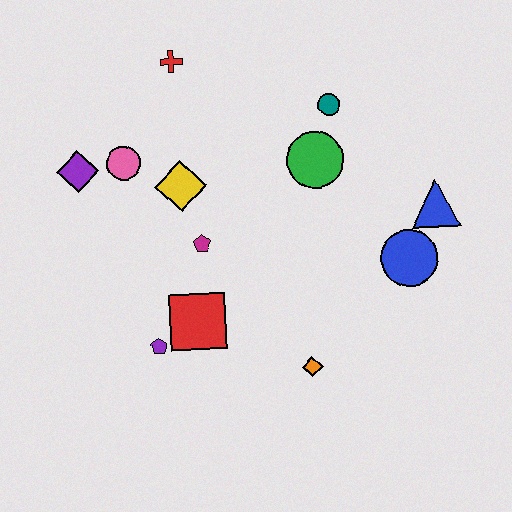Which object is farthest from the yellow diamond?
The blue triangle is farthest from the yellow diamond.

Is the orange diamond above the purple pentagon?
No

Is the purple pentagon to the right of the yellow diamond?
No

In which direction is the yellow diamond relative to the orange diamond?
The yellow diamond is above the orange diamond.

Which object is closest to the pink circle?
The purple diamond is closest to the pink circle.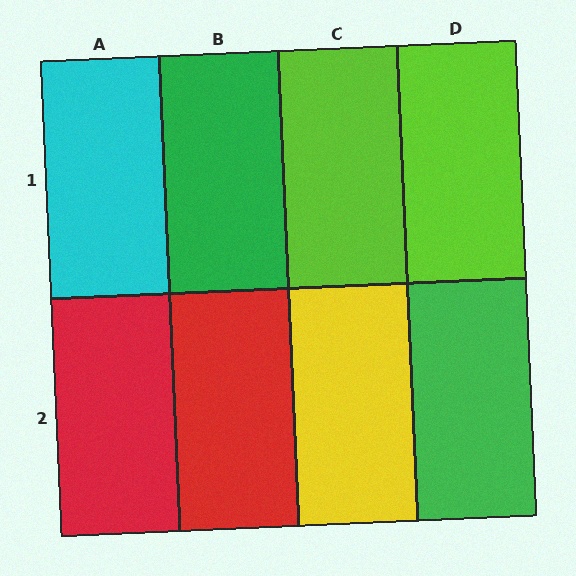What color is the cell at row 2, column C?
Yellow.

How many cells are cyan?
1 cell is cyan.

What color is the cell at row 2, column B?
Red.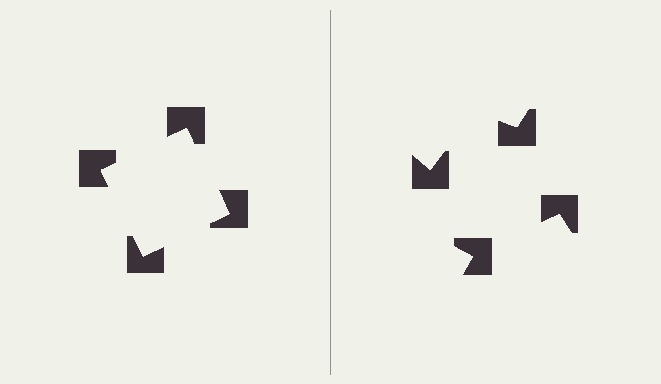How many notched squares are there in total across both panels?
8 — 4 on each side.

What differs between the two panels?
The notched squares are positioned identically on both sides; only the wedge orientations differ. On the left they align to a square; on the right they are misaligned.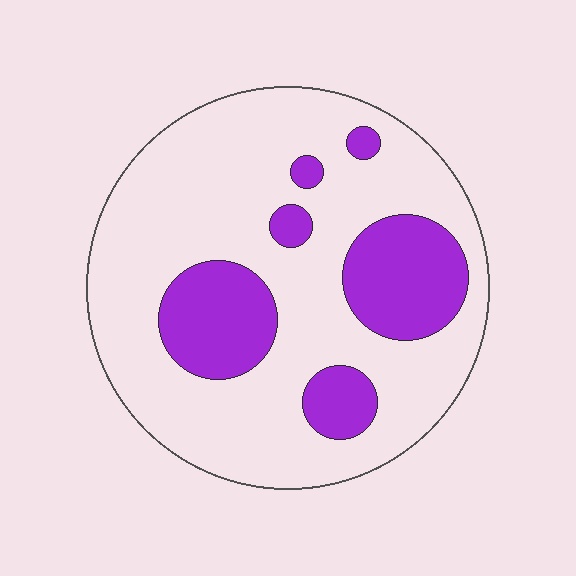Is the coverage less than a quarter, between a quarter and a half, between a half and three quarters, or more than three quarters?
Less than a quarter.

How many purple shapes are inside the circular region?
6.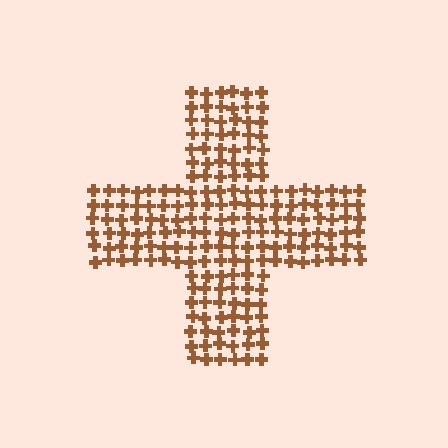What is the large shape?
The large shape is a cross.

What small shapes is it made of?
It is made of small crosses.